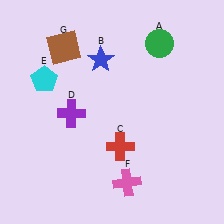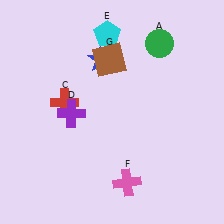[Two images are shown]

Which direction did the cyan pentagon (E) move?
The cyan pentagon (E) moved right.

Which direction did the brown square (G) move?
The brown square (G) moved right.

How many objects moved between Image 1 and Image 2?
3 objects moved between the two images.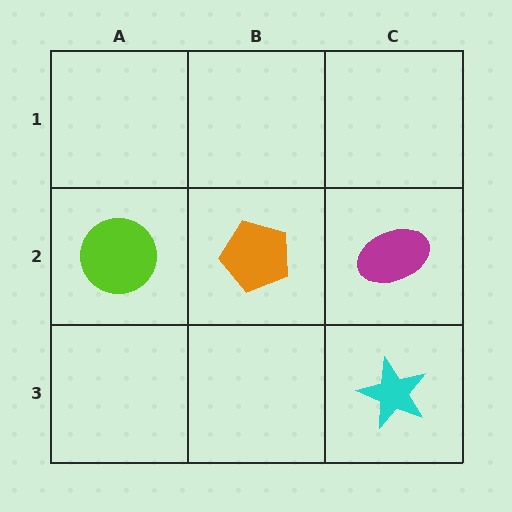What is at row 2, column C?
A magenta ellipse.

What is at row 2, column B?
An orange pentagon.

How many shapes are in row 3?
1 shape.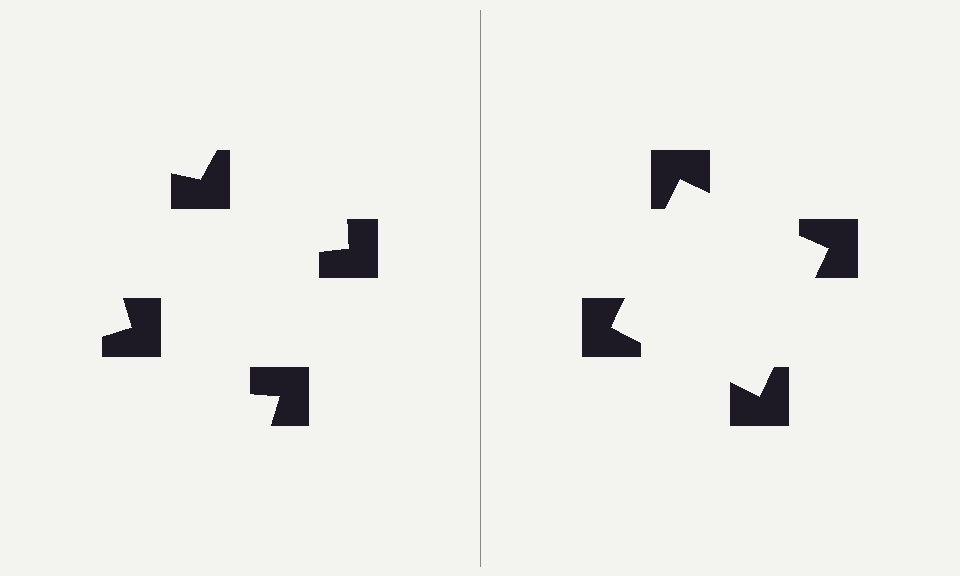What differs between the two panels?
The notched squares are positioned identically on both sides; only the wedge orientations differ. On the right they align to a square; on the left they are misaligned.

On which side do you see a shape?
An illusory square appears on the right side. On the left side the wedge cuts are rotated, so no coherent shape forms.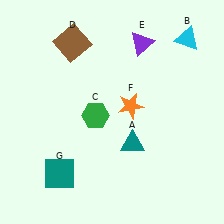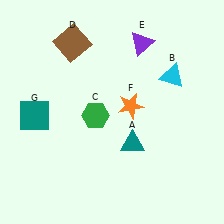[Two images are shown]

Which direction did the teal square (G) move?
The teal square (G) moved up.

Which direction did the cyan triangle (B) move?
The cyan triangle (B) moved down.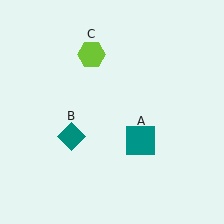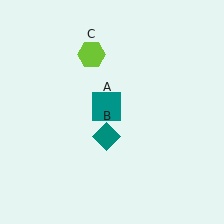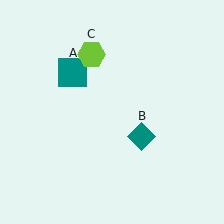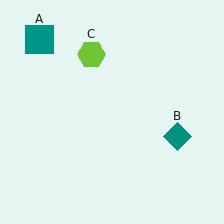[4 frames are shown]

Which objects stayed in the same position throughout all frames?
Lime hexagon (object C) remained stationary.